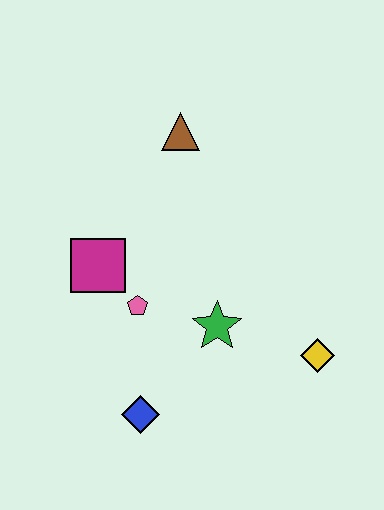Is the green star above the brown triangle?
No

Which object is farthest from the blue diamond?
The brown triangle is farthest from the blue diamond.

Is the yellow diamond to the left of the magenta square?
No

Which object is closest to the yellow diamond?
The green star is closest to the yellow diamond.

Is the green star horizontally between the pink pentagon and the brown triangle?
No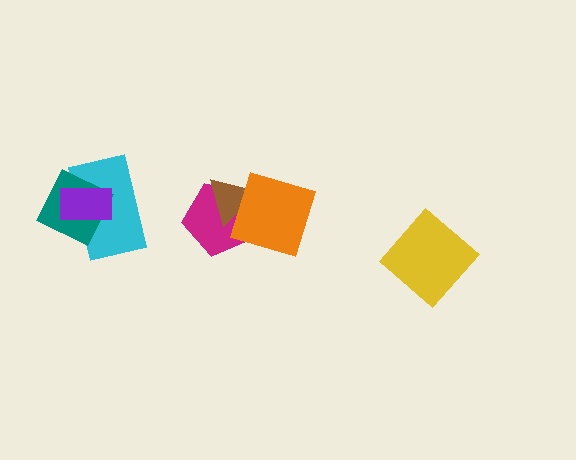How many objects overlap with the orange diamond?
2 objects overlap with the orange diamond.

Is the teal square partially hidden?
Yes, it is partially covered by another shape.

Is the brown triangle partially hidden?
Yes, it is partially covered by another shape.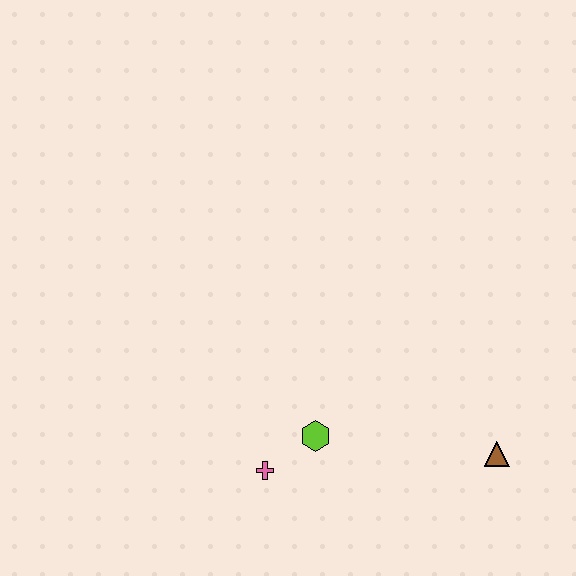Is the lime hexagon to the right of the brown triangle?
No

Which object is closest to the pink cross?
The lime hexagon is closest to the pink cross.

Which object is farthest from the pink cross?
The brown triangle is farthest from the pink cross.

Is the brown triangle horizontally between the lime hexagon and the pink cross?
No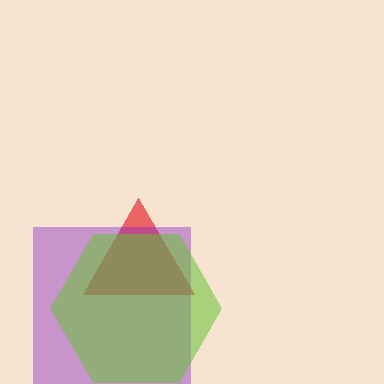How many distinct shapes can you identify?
There are 3 distinct shapes: a red triangle, a purple square, a lime hexagon.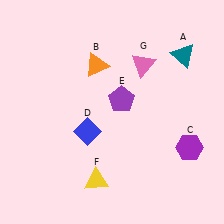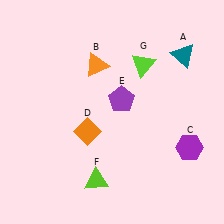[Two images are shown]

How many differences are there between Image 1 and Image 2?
There are 3 differences between the two images.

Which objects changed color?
D changed from blue to orange. F changed from yellow to lime. G changed from pink to lime.